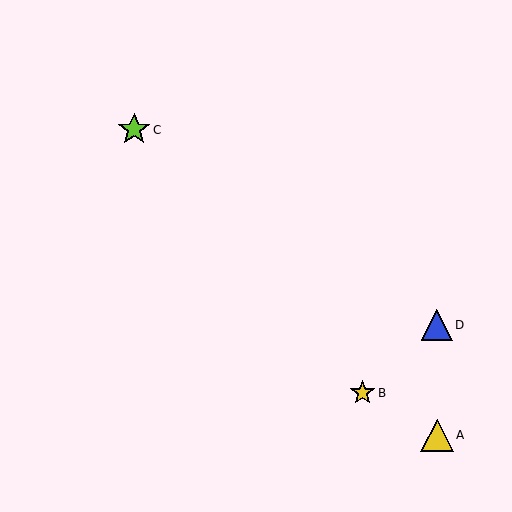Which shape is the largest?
The yellow triangle (labeled A) is the largest.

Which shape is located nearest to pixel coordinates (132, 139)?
The lime star (labeled C) at (134, 130) is nearest to that location.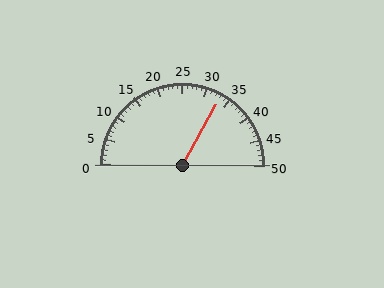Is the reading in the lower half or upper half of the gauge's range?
The reading is in the upper half of the range (0 to 50).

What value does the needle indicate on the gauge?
The needle indicates approximately 33.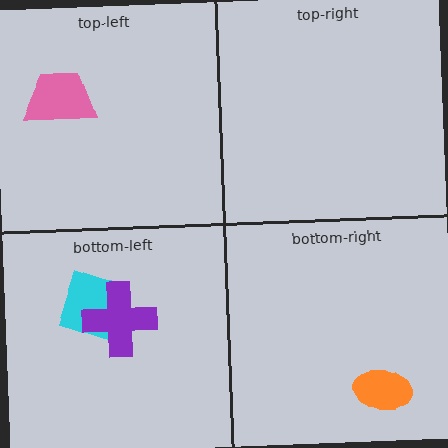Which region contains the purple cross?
The bottom-left region.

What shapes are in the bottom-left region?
The cyan square, the purple cross.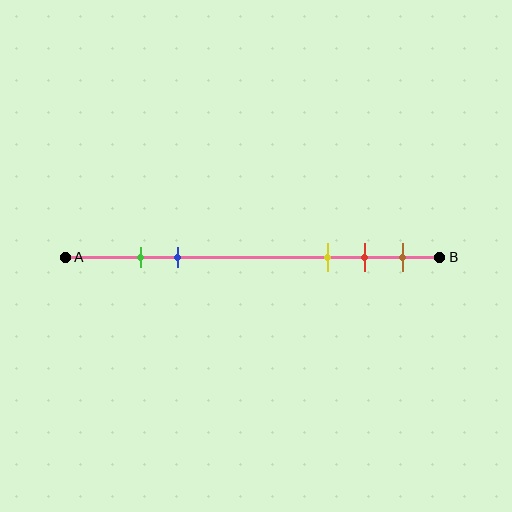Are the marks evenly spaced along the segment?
No, the marks are not evenly spaced.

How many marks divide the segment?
There are 5 marks dividing the segment.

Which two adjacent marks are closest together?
The green and blue marks are the closest adjacent pair.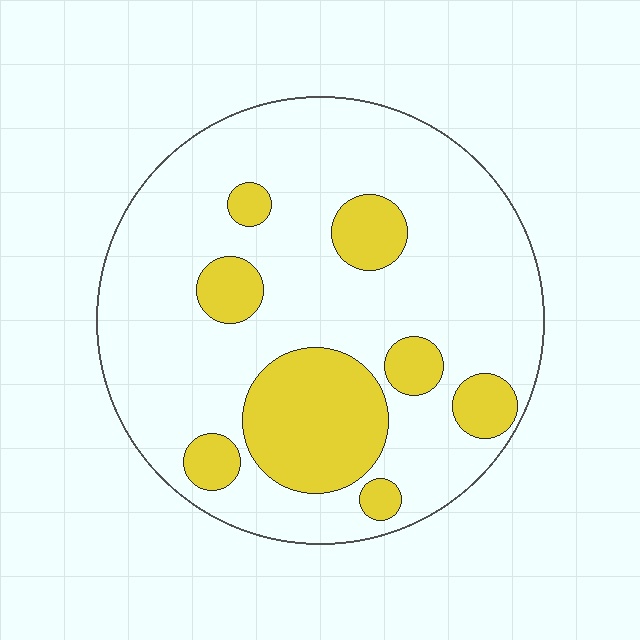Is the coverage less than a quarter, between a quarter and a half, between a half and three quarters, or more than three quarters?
Less than a quarter.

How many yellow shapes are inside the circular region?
8.